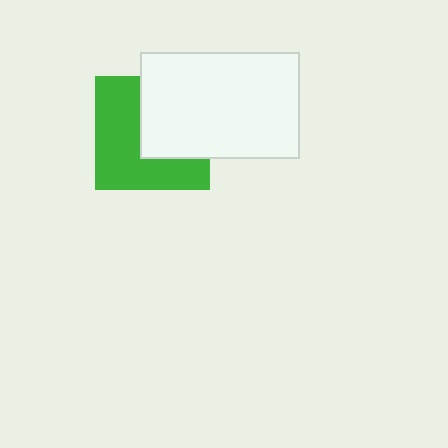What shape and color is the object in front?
The object in front is a white rectangle.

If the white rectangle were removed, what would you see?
You would see the complete green square.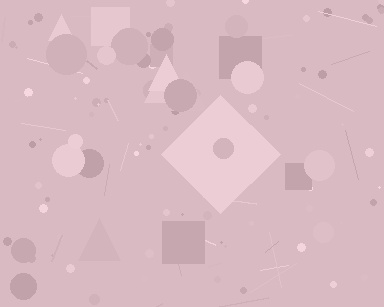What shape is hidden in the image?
A diamond is hidden in the image.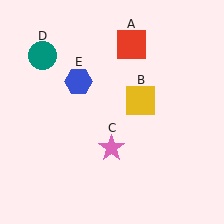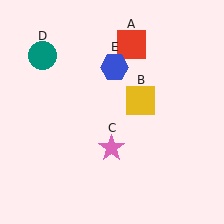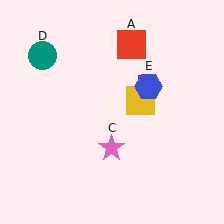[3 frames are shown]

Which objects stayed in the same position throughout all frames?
Red square (object A) and yellow square (object B) and pink star (object C) and teal circle (object D) remained stationary.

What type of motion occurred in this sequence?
The blue hexagon (object E) rotated clockwise around the center of the scene.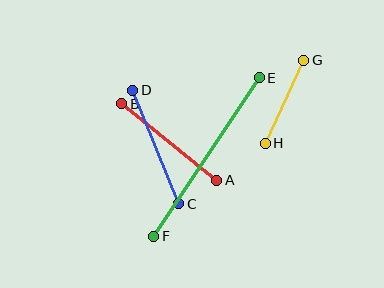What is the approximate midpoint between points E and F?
The midpoint is at approximately (206, 157) pixels.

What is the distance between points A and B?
The distance is approximately 122 pixels.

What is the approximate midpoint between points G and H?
The midpoint is at approximately (285, 102) pixels.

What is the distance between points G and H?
The distance is approximately 91 pixels.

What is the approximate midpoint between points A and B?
The midpoint is at approximately (169, 142) pixels.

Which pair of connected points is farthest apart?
Points E and F are farthest apart.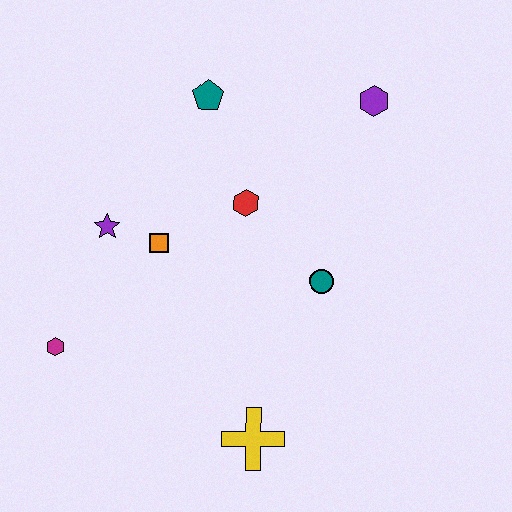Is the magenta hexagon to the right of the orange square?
No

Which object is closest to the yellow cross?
The teal circle is closest to the yellow cross.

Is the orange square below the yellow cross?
No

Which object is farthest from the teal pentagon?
The yellow cross is farthest from the teal pentagon.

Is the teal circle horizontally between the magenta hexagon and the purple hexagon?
Yes